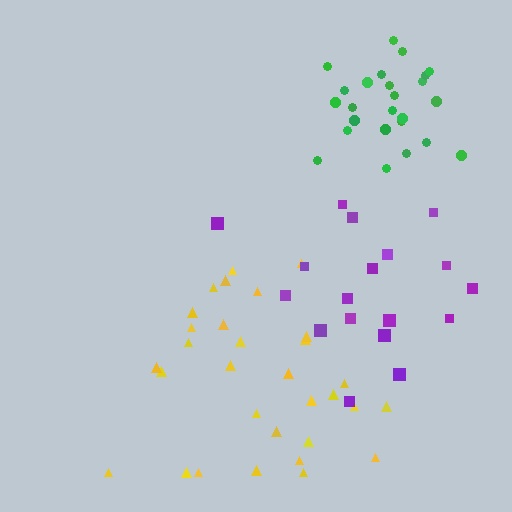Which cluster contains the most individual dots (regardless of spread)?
Yellow (31).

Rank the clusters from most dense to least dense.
green, purple, yellow.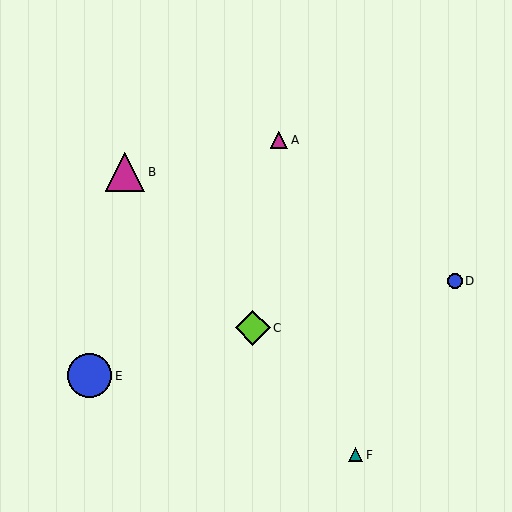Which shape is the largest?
The blue circle (labeled E) is the largest.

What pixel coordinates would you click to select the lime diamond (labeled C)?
Click at (253, 328) to select the lime diamond C.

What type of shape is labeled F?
Shape F is a teal triangle.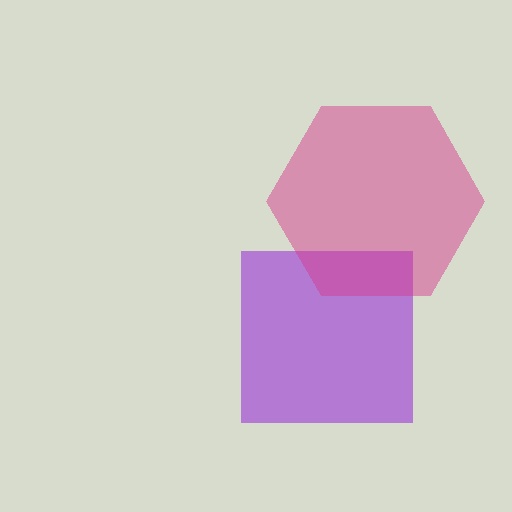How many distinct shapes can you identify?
There are 2 distinct shapes: a purple square, a magenta hexagon.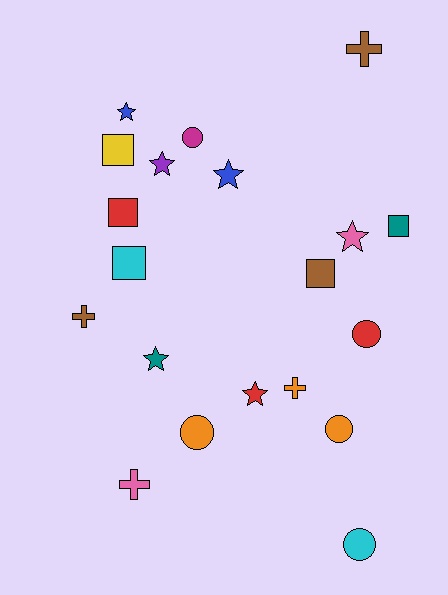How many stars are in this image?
There are 6 stars.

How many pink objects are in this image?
There are 2 pink objects.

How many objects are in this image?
There are 20 objects.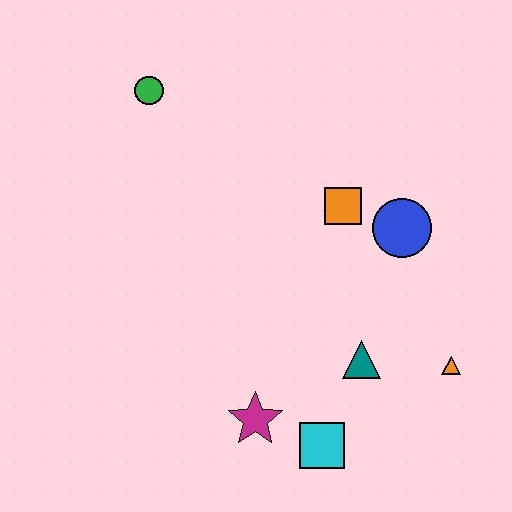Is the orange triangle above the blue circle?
No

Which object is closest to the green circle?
The orange square is closest to the green circle.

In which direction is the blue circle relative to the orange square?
The blue circle is to the right of the orange square.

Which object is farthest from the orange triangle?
The green circle is farthest from the orange triangle.